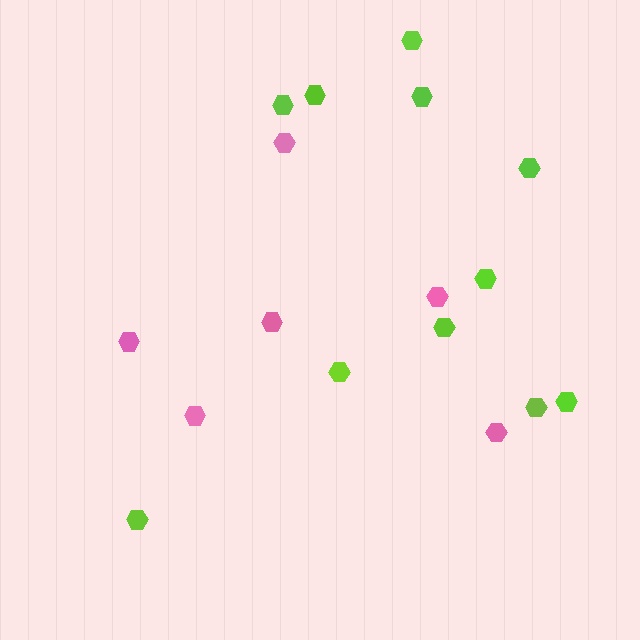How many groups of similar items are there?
There are 2 groups: one group of lime hexagons (11) and one group of pink hexagons (6).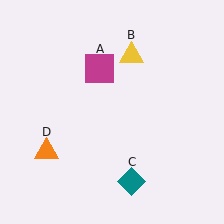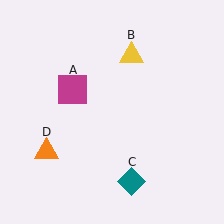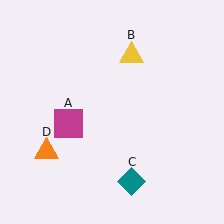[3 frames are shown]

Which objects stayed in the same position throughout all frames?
Yellow triangle (object B) and teal diamond (object C) and orange triangle (object D) remained stationary.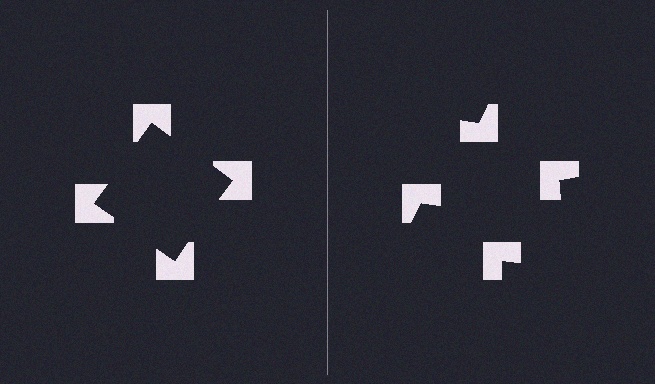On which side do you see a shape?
An illusory square appears on the left side. On the right side the wedge cuts are rotated, so no coherent shape forms.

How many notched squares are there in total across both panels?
8 — 4 on each side.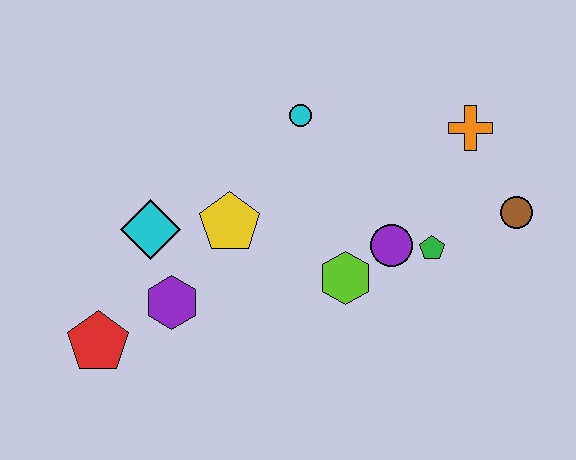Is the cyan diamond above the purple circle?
Yes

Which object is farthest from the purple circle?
The red pentagon is farthest from the purple circle.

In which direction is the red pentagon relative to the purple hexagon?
The red pentagon is to the left of the purple hexagon.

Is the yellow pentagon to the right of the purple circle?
No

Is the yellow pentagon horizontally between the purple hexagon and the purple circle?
Yes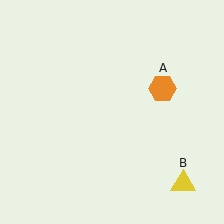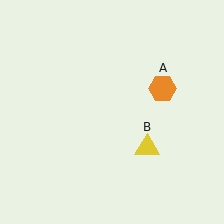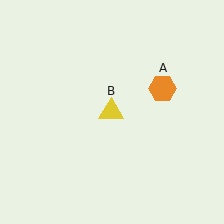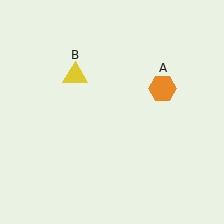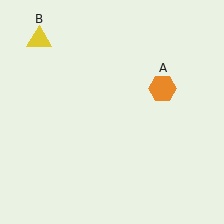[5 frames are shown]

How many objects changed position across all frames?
1 object changed position: yellow triangle (object B).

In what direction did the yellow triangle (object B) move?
The yellow triangle (object B) moved up and to the left.